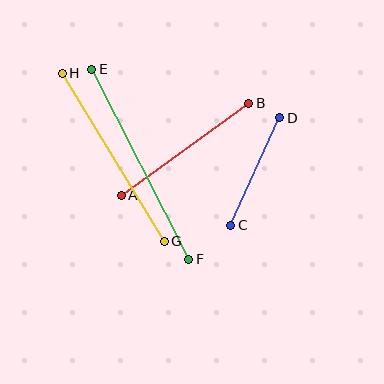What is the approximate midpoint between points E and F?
The midpoint is at approximately (140, 164) pixels.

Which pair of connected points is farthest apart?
Points E and F are farthest apart.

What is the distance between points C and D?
The distance is approximately 118 pixels.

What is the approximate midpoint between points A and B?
The midpoint is at approximately (185, 149) pixels.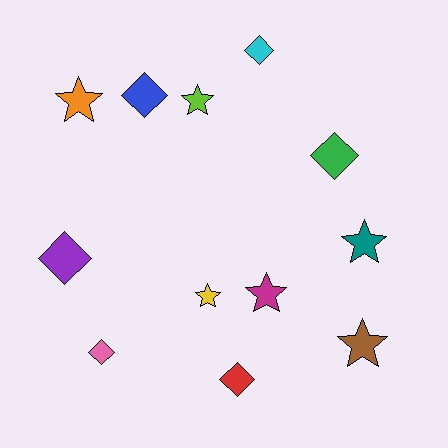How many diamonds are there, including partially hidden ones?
There are 6 diamonds.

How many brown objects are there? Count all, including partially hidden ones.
There is 1 brown object.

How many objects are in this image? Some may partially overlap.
There are 12 objects.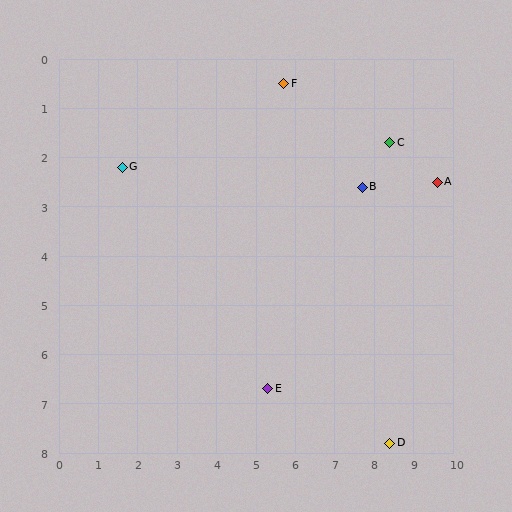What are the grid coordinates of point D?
Point D is at approximately (8.4, 7.8).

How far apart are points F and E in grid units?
Points F and E are about 6.2 grid units apart.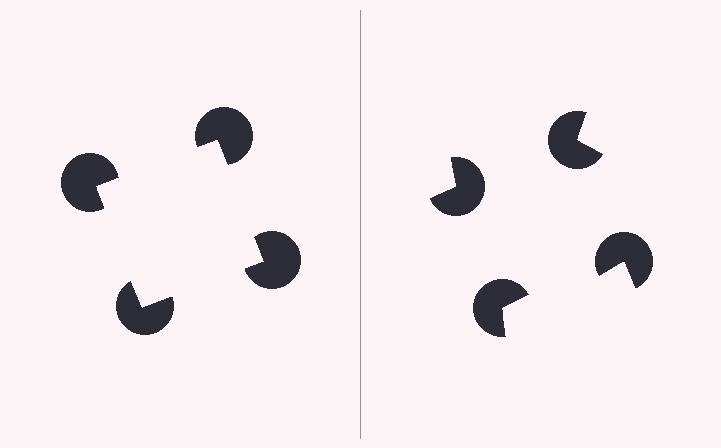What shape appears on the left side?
An illusory square.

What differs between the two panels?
The pac-man discs are positioned identically on both sides; only the wedge orientations differ. On the left they align to a square; on the right they are misaligned.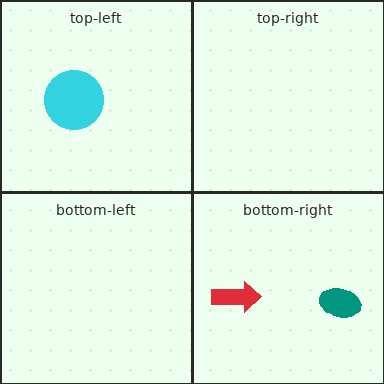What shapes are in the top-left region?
The cyan circle.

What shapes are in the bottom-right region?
The red arrow, the teal ellipse.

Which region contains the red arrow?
The bottom-right region.